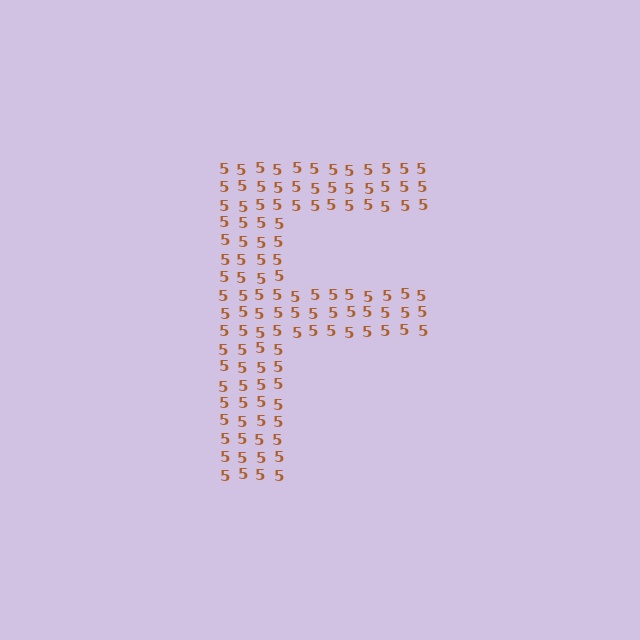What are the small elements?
The small elements are digit 5's.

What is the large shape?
The large shape is the letter F.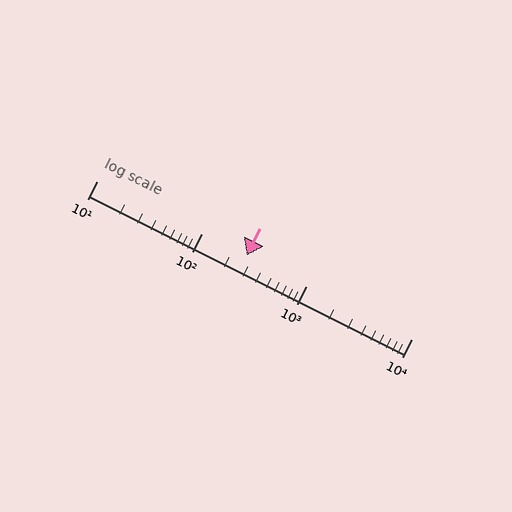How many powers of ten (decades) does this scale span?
The scale spans 3 decades, from 10 to 10000.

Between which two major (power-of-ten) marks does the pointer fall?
The pointer is between 100 and 1000.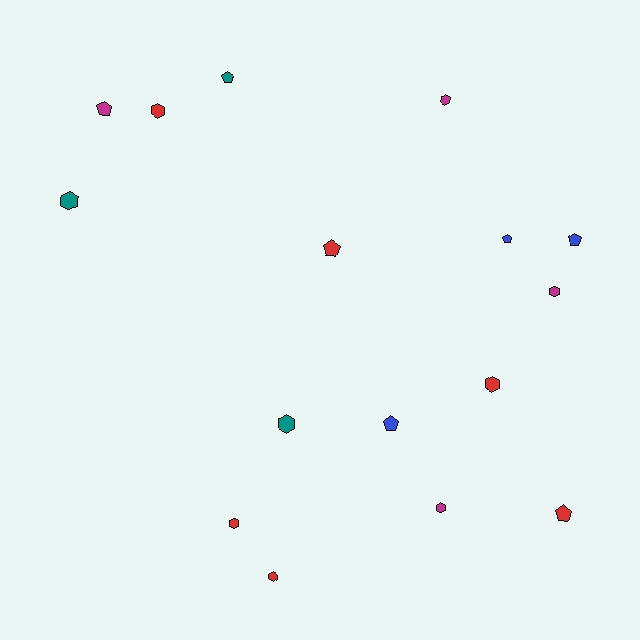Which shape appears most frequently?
Hexagon, with 9 objects.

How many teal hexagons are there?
There are 2 teal hexagons.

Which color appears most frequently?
Red, with 6 objects.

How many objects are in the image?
There are 16 objects.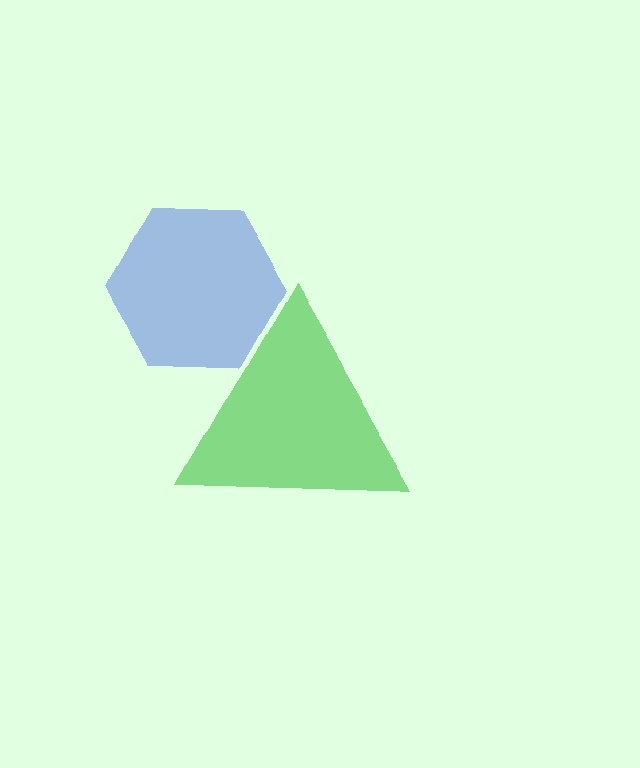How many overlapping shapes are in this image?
There are 2 overlapping shapes in the image.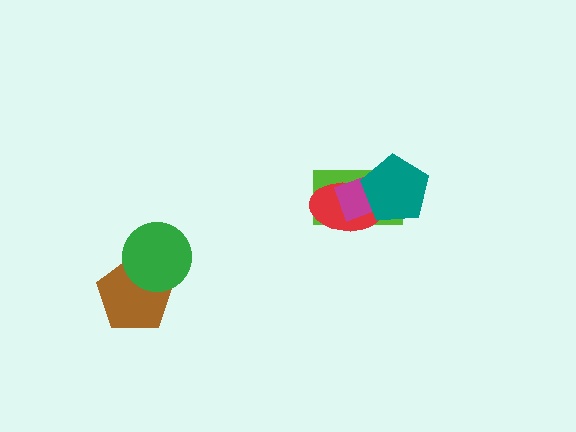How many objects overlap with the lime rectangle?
3 objects overlap with the lime rectangle.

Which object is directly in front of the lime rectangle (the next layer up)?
The red ellipse is directly in front of the lime rectangle.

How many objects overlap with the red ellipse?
3 objects overlap with the red ellipse.